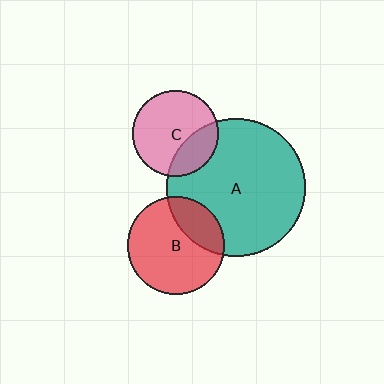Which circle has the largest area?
Circle A (teal).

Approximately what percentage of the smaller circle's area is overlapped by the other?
Approximately 25%.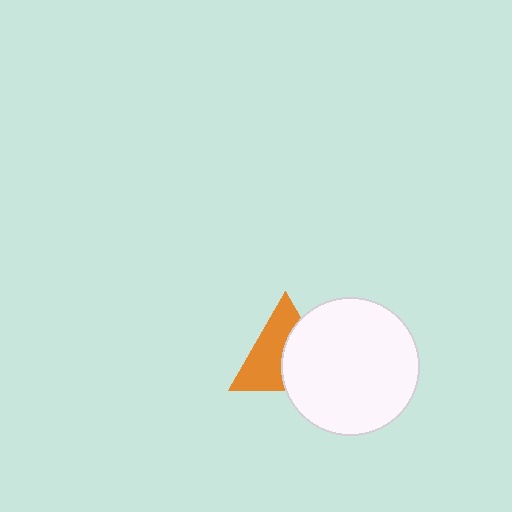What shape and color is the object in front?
The object in front is a white circle.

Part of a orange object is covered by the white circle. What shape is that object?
It is a triangle.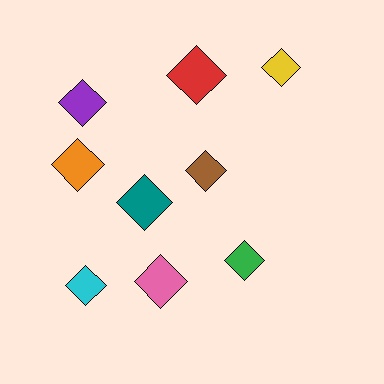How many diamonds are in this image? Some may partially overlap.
There are 9 diamonds.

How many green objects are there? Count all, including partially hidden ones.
There is 1 green object.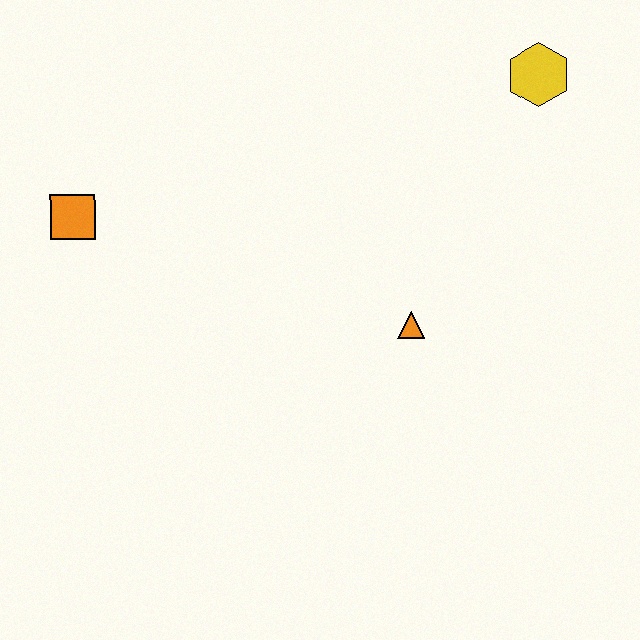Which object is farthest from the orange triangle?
The orange square is farthest from the orange triangle.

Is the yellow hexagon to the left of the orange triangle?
No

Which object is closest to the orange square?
The orange triangle is closest to the orange square.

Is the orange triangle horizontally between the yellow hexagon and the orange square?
Yes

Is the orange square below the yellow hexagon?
Yes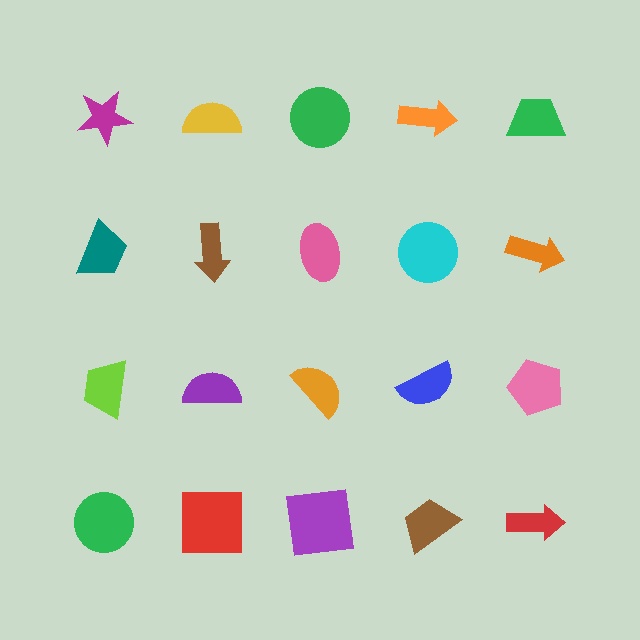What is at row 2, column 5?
An orange arrow.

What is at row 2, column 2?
A brown arrow.